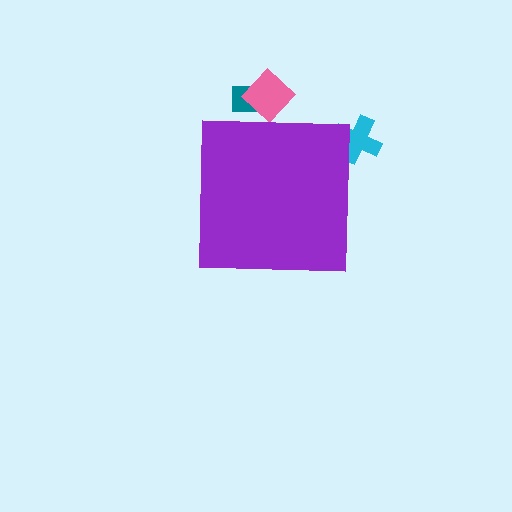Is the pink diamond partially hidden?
Yes, the pink diamond is partially hidden behind the purple square.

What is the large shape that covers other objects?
A purple square.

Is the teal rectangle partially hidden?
Yes, the teal rectangle is partially hidden behind the purple square.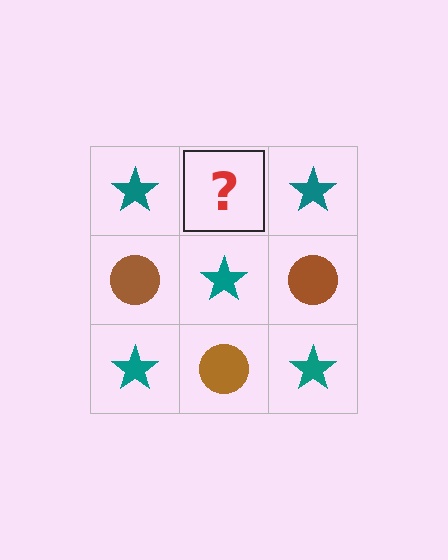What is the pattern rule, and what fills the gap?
The rule is that it alternates teal star and brown circle in a checkerboard pattern. The gap should be filled with a brown circle.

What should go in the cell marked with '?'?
The missing cell should contain a brown circle.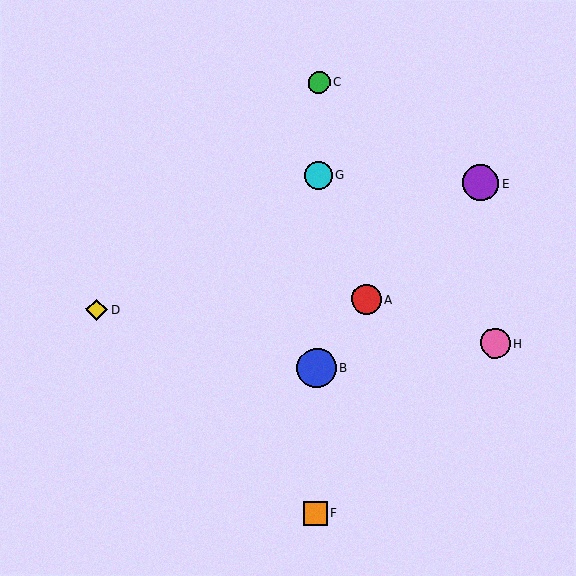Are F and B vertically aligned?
Yes, both are at x≈316.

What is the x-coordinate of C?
Object C is at x≈319.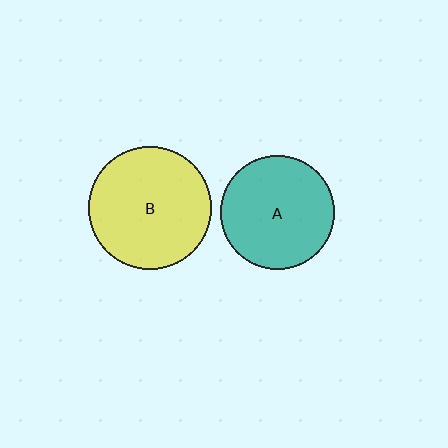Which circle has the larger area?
Circle B (yellow).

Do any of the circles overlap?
No, none of the circles overlap.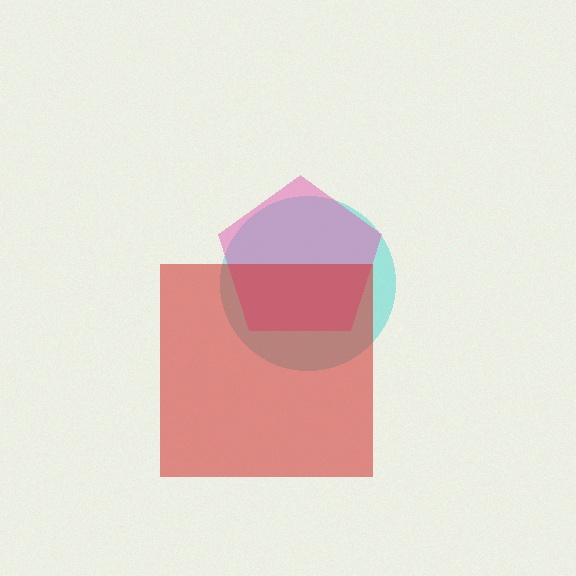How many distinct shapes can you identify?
There are 3 distinct shapes: a cyan circle, a pink pentagon, a red square.